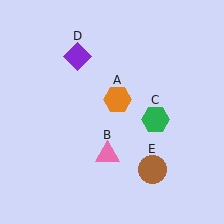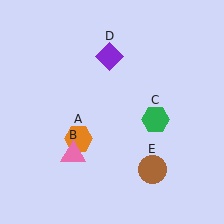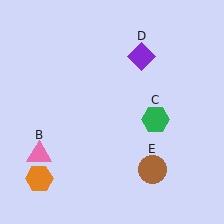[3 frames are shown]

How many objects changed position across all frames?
3 objects changed position: orange hexagon (object A), pink triangle (object B), purple diamond (object D).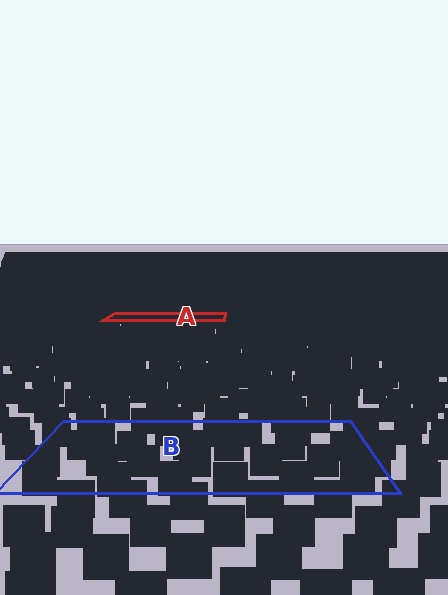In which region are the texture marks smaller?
The texture marks are smaller in region A, because it is farther away.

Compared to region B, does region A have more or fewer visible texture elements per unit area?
Region A has more texture elements per unit area — they are packed more densely because it is farther away.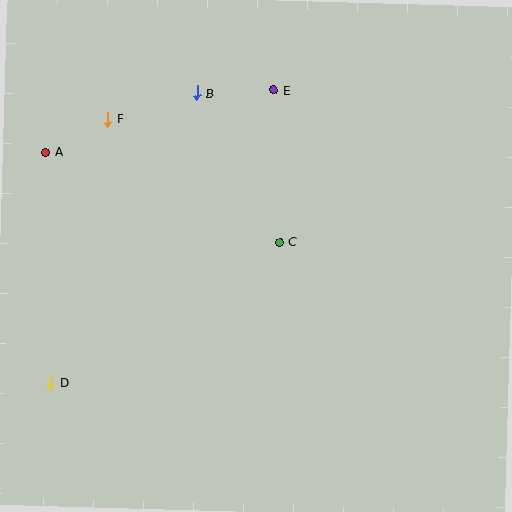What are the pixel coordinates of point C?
Point C is at (279, 242).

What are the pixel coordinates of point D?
Point D is at (51, 383).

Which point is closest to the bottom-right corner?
Point C is closest to the bottom-right corner.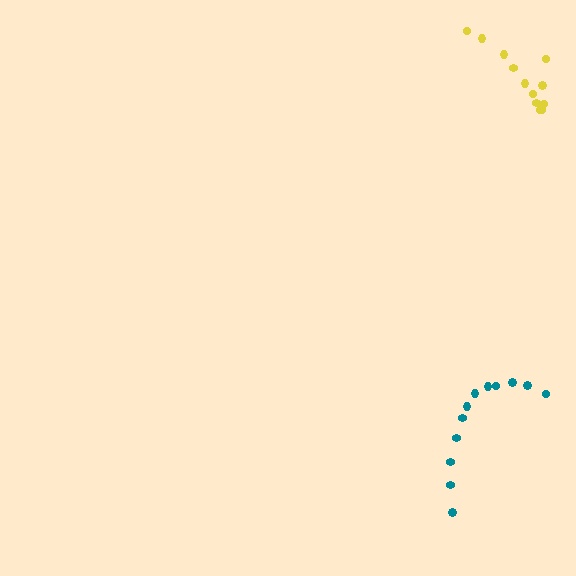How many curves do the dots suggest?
There are 2 distinct paths.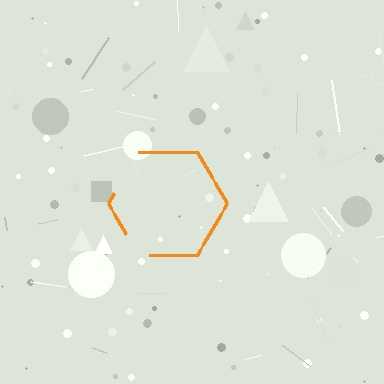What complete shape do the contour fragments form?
The contour fragments form a hexagon.